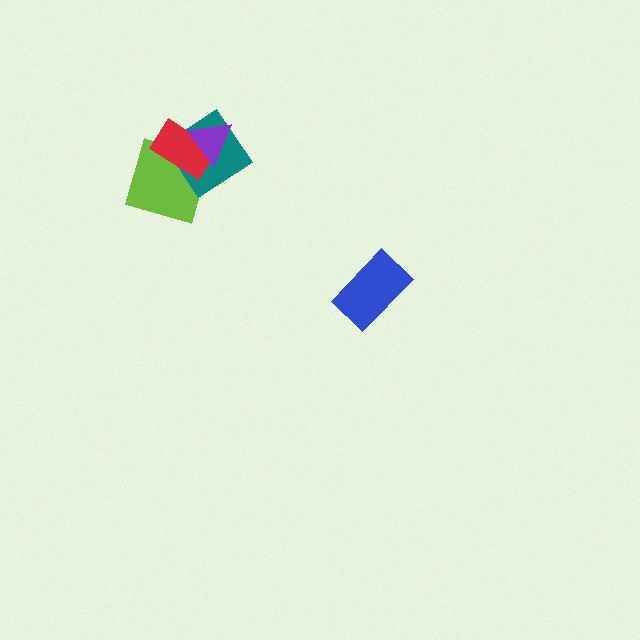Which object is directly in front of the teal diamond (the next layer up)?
The red rectangle is directly in front of the teal diamond.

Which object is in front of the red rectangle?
The purple triangle is in front of the red rectangle.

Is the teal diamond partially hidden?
Yes, it is partially covered by another shape.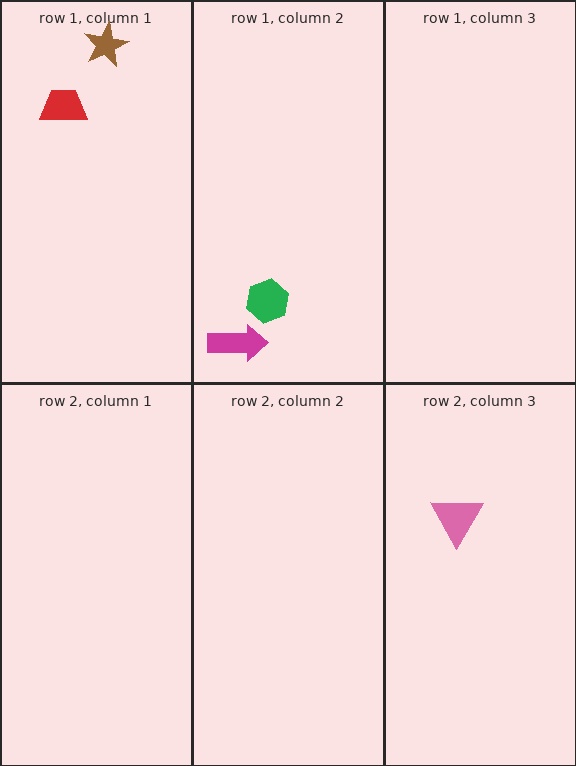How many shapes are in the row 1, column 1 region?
2.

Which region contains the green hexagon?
The row 1, column 2 region.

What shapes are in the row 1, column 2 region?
The green hexagon, the magenta arrow.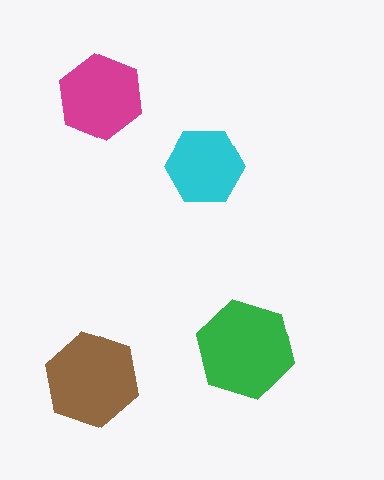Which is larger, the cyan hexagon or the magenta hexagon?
The magenta one.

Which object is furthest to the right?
The green hexagon is rightmost.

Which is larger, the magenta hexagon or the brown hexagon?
The brown one.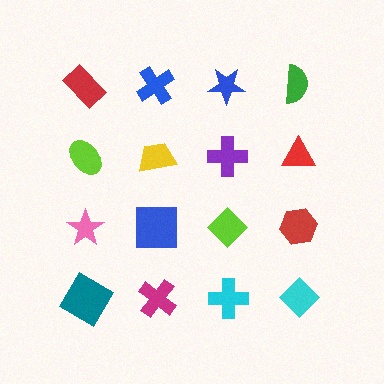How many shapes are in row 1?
4 shapes.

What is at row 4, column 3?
A cyan cross.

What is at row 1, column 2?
A blue cross.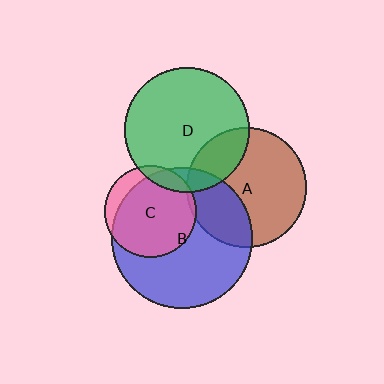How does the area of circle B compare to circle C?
Approximately 2.3 times.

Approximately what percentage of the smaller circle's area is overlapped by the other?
Approximately 10%.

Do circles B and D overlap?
Yes.